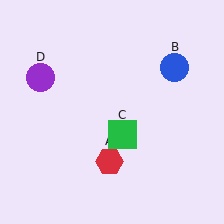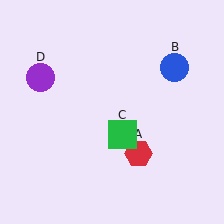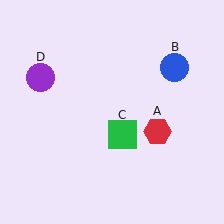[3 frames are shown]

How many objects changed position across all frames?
1 object changed position: red hexagon (object A).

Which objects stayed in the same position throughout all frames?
Blue circle (object B) and green square (object C) and purple circle (object D) remained stationary.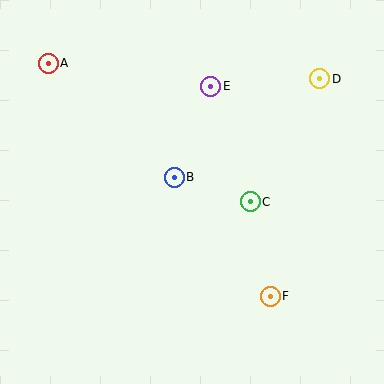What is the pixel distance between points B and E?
The distance between B and E is 98 pixels.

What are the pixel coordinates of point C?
Point C is at (250, 202).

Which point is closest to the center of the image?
Point B at (174, 177) is closest to the center.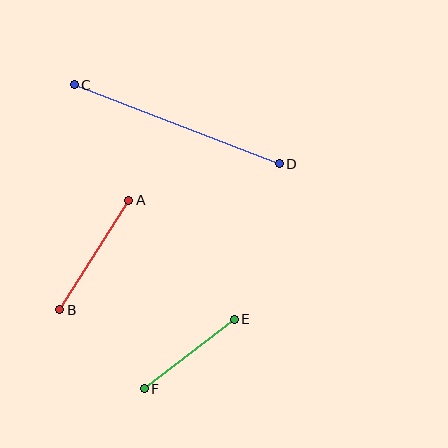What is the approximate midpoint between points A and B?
The midpoint is at approximately (94, 255) pixels.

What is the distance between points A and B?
The distance is approximately 130 pixels.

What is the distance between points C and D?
The distance is approximately 219 pixels.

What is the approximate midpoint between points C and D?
The midpoint is at approximately (177, 124) pixels.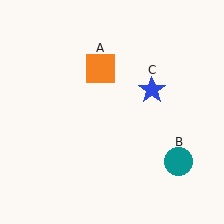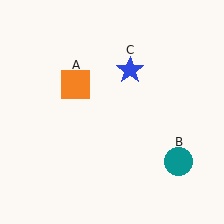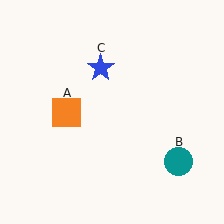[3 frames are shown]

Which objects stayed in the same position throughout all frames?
Teal circle (object B) remained stationary.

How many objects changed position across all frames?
2 objects changed position: orange square (object A), blue star (object C).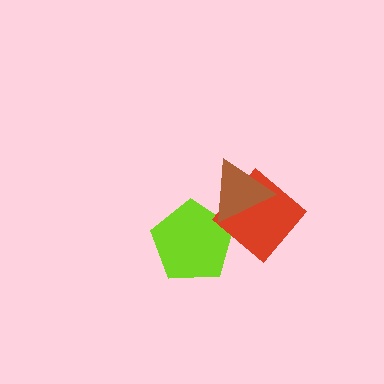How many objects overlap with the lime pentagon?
1 object overlaps with the lime pentagon.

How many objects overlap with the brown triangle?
2 objects overlap with the brown triangle.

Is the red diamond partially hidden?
Yes, it is partially covered by another shape.